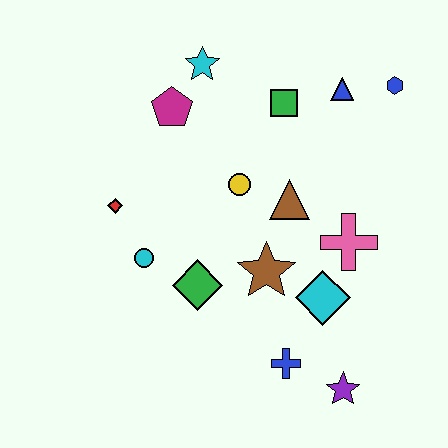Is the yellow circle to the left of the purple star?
Yes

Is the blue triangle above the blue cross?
Yes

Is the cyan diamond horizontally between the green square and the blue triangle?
Yes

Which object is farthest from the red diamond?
The blue hexagon is farthest from the red diamond.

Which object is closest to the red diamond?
The cyan circle is closest to the red diamond.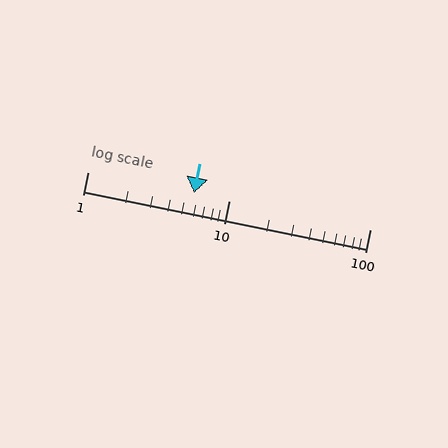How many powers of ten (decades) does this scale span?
The scale spans 2 decades, from 1 to 100.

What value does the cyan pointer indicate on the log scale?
The pointer indicates approximately 5.7.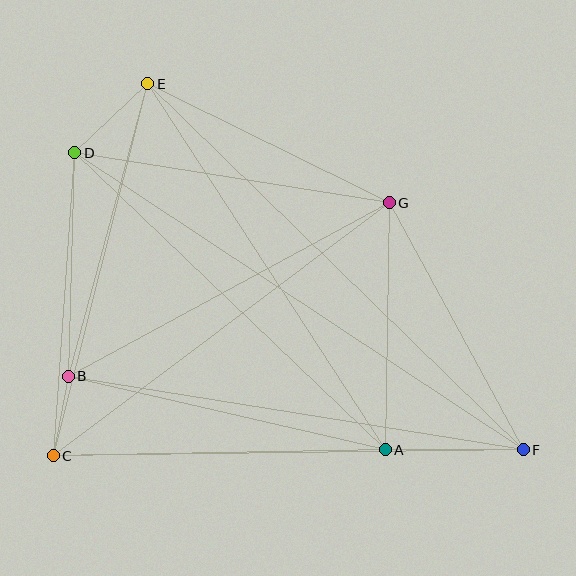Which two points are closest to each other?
Points B and C are closest to each other.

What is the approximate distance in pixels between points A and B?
The distance between A and B is approximately 326 pixels.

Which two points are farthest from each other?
Points D and F are farthest from each other.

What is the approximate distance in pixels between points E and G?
The distance between E and G is approximately 269 pixels.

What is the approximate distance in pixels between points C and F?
The distance between C and F is approximately 470 pixels.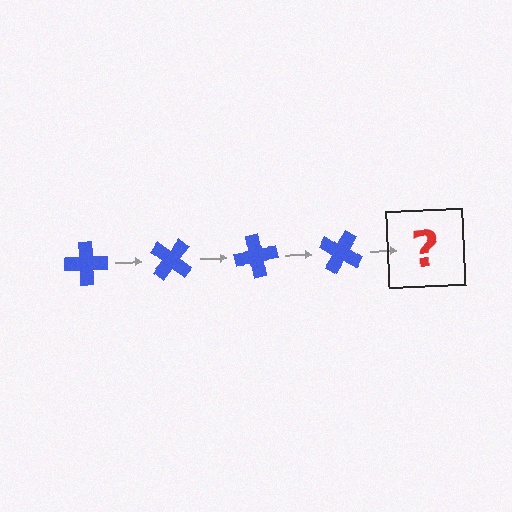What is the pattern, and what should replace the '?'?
The pattern is that the cross rotates 40 degrees each step. The '?' should be a blue cross rotated 160 degrees.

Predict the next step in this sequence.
The next step is a blue cross rotated 160 degrees.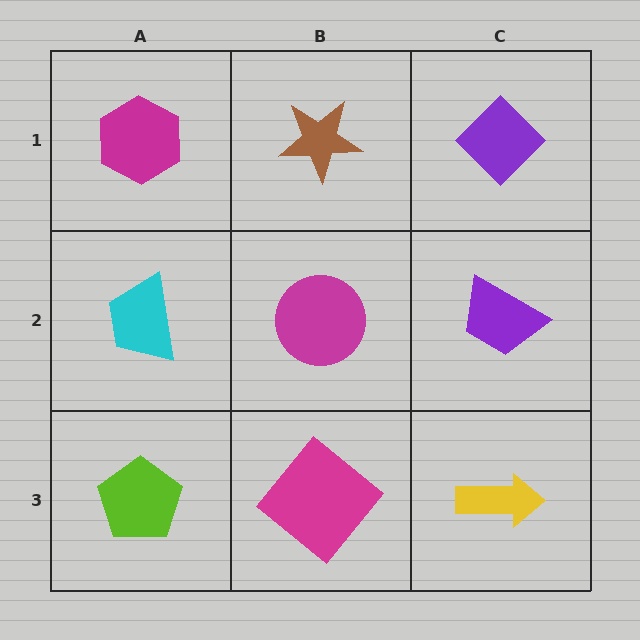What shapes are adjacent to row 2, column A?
A magenta hexagon (row 1, column A), a lime pentagon (row 3, column A), a magenta circle (row 2, column B).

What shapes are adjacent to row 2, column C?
A purple diamond (row 1, column C), a yellow arrow (row 3, column C), a magenta circle (row 2, column B).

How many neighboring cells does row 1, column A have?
2.